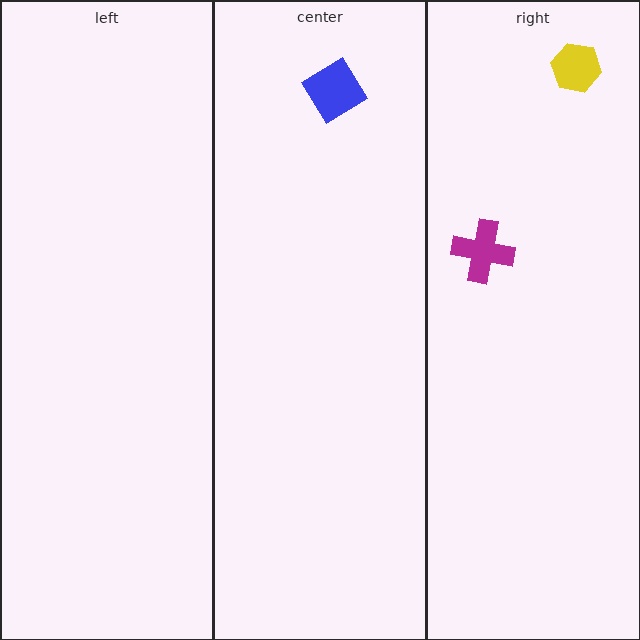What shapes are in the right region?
The yellow hexagon, the magenta cross.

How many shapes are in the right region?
2.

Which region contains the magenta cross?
The right region.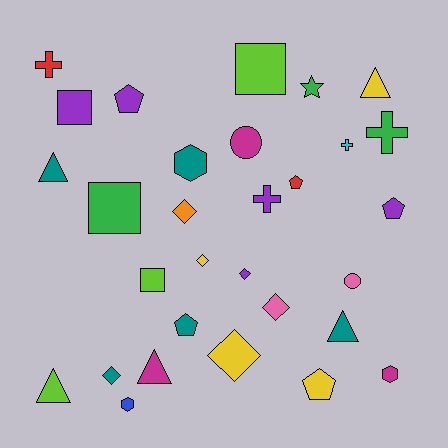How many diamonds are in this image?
There are 6 diamonds.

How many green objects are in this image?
There are 3 green objects.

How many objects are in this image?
There are 30 objects.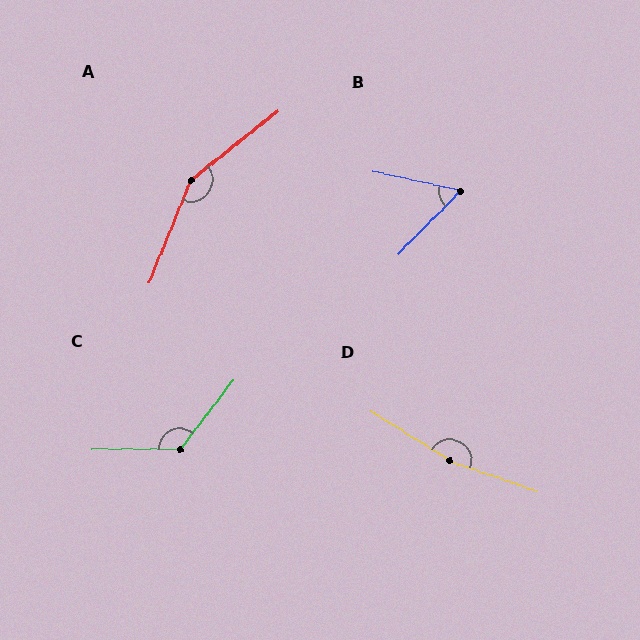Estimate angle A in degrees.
Approximately 150 degrees.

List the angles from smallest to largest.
B (58°), C (128°), A (150°), D (167°).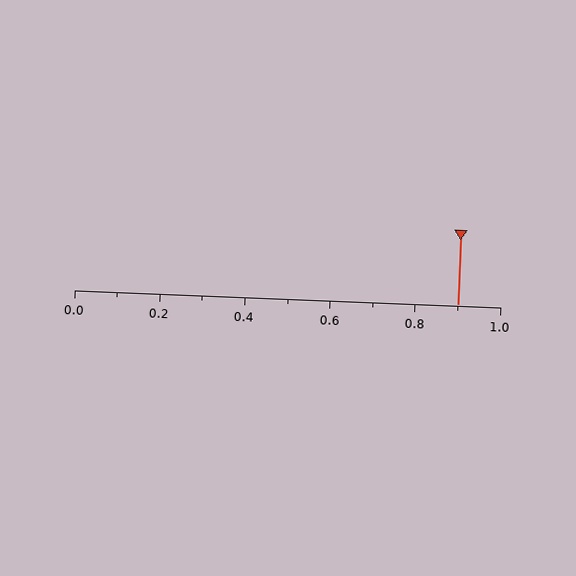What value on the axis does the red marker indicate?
The marker indicates approximately 0.9.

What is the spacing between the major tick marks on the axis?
The major ticks are spaced 0.2 apart.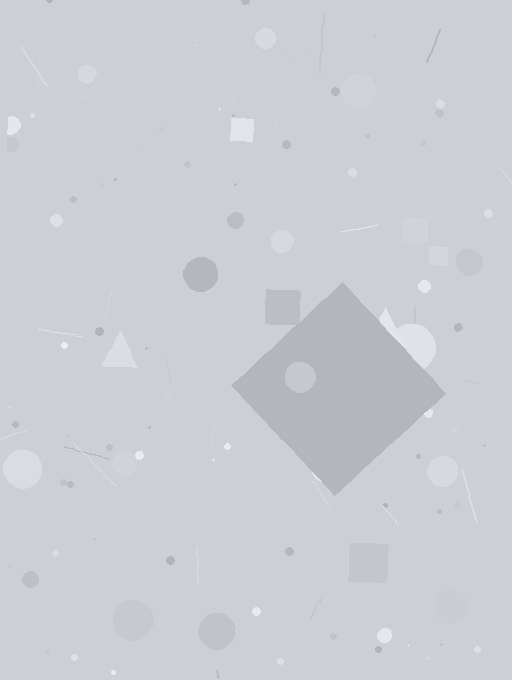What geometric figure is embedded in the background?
A diamond is embedded in the background.